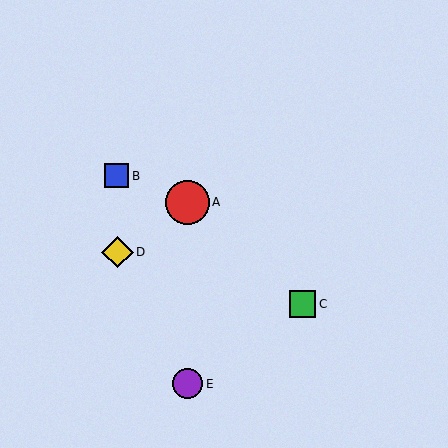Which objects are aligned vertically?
Objects A, E are aligned vertically.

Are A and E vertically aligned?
Yes, both are at x≈188.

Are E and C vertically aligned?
No, E is at x≈188 and C is at x≈302.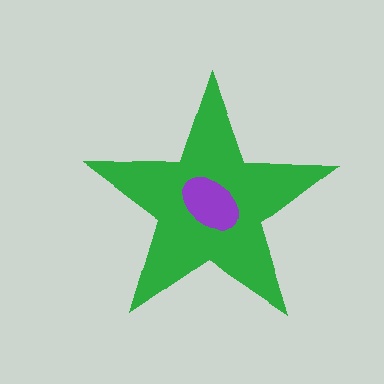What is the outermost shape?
The green star.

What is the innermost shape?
The purple ellipse.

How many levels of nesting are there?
2.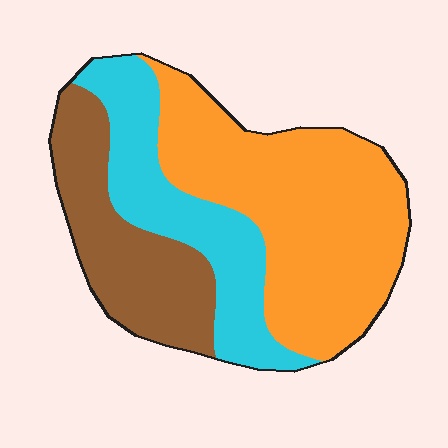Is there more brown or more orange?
Orange.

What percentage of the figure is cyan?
Cyan takes up about one quarter (1/4) of the figure.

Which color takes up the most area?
Orange, at roughly 50%.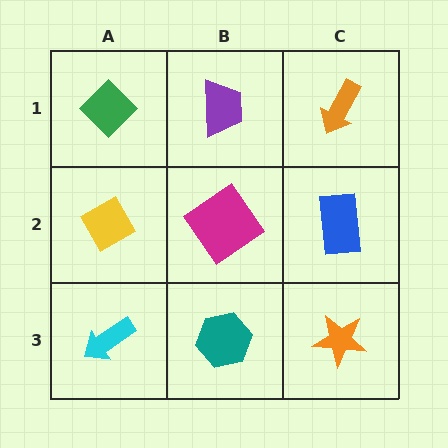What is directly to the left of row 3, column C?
A teal hexagon.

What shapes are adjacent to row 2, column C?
An orange arrow (row 1, column C), an orange star (row 3, column C), a magenta diamond (row 2, column B).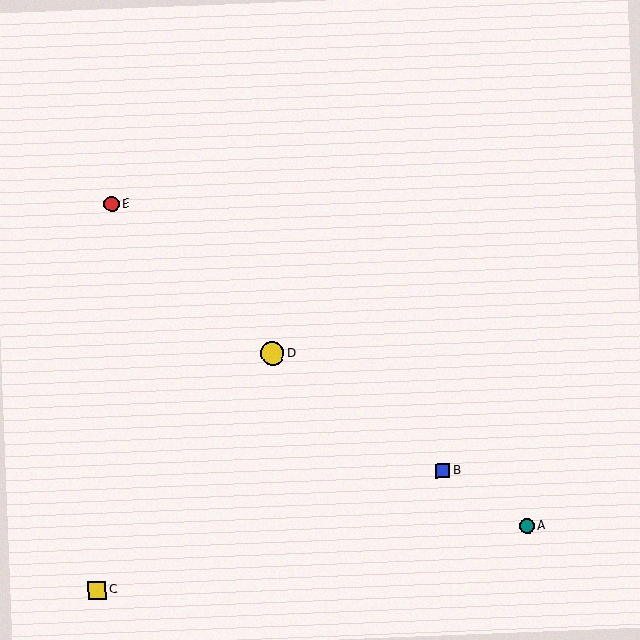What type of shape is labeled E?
Shape E is a red circle.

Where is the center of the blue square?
The center of the blue square is at (443, 471).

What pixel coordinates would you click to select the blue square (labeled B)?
Click at (443, 471) to select the blue square B.